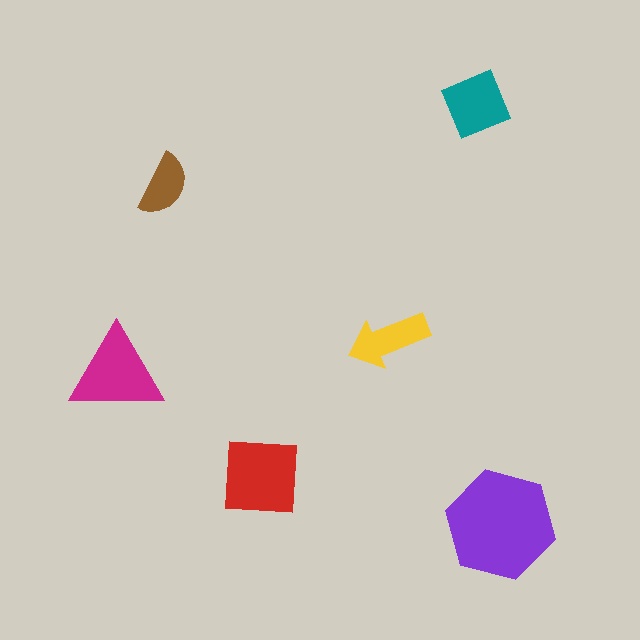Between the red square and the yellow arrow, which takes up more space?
The red square.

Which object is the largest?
The purple hexagon.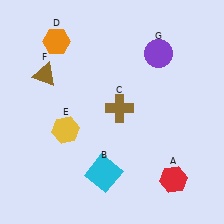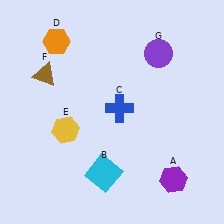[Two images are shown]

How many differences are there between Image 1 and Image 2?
There are 2 differences between the two images.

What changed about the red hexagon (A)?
In Image 1, A is red. In Image 2, it changed to purple.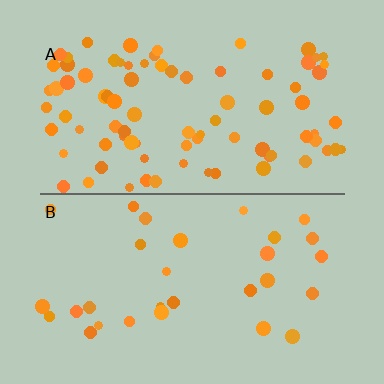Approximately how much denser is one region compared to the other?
Approximately 2.8× — region A over region B.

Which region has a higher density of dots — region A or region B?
A (the top).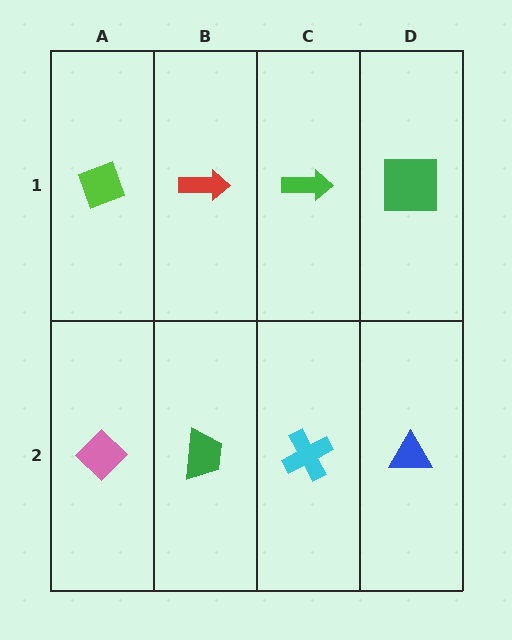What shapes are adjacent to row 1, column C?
A cyan cross (row 2, column C), a red arrow (row 1, column B), a green square (row 1, column D).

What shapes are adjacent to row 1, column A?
A pink diamond (row 2, column A), a red arrow (row 1, column B).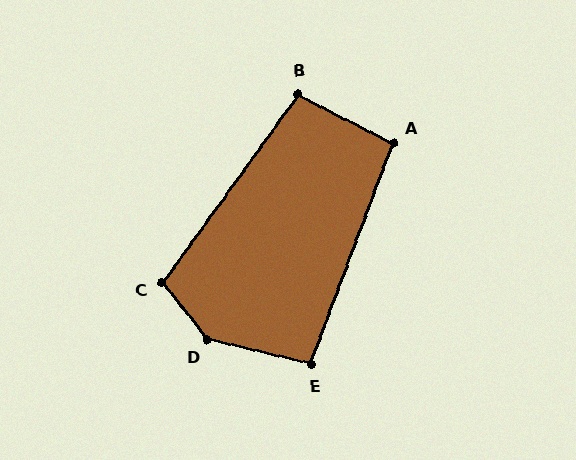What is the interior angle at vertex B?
Approximately 98 degrees (obtuse).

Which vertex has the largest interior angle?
D, at approximately 141 degrees.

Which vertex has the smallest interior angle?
E, at approximately 97 degrees.